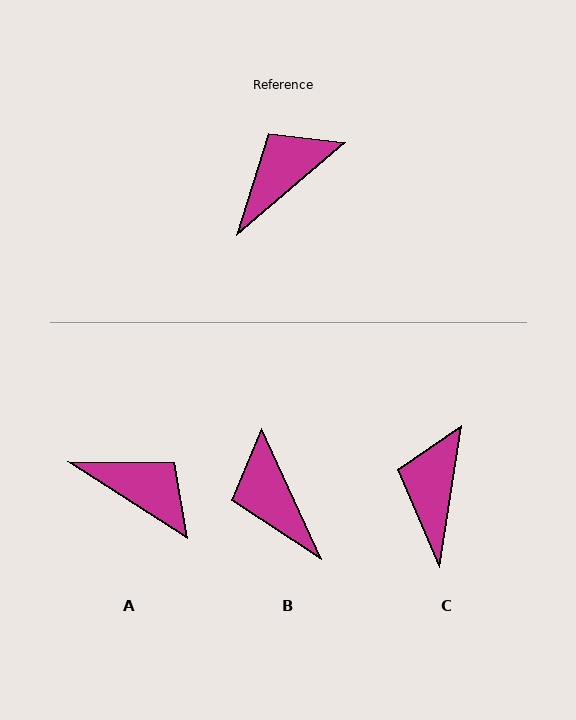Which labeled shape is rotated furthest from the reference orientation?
B, about 74 degrees away.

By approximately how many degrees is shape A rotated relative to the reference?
Approximately 73 degrees clockwise.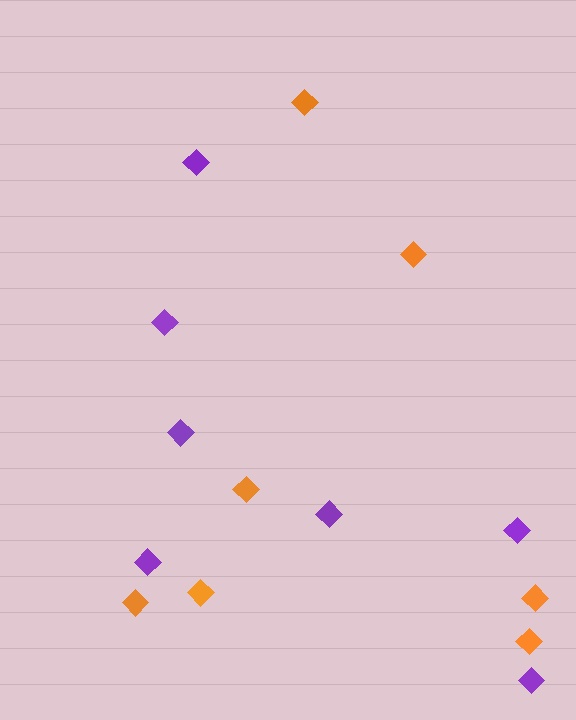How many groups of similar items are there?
There are 2 groups: one group of orange diamonds (7) and one group of purple diamonds (7).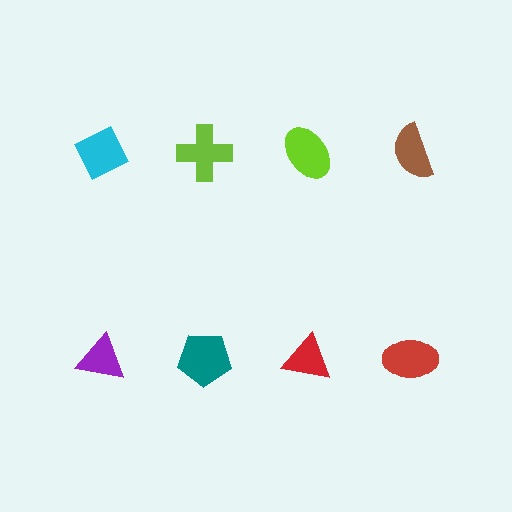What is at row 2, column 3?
A red triangle.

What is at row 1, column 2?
A lime cross.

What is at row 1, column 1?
A cyan diamond.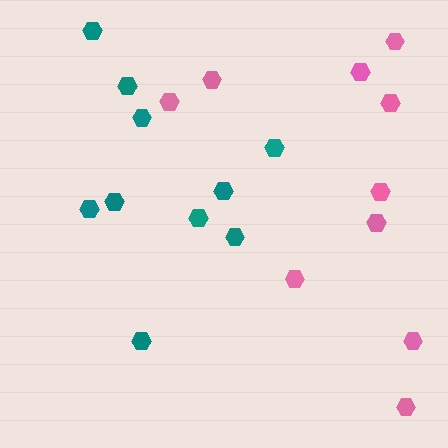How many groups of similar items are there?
There are 2 groups: one group of teal hexagons (10) and one group of pink hexagons (10).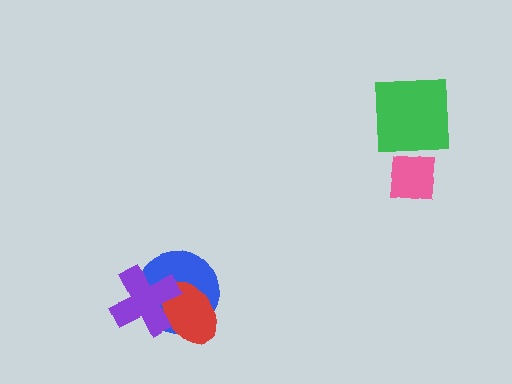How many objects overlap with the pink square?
1 object overlaps with the pink square.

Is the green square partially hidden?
Yes, it is partially covered by another shape.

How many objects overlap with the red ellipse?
2 objects overlap with the red ellipse.